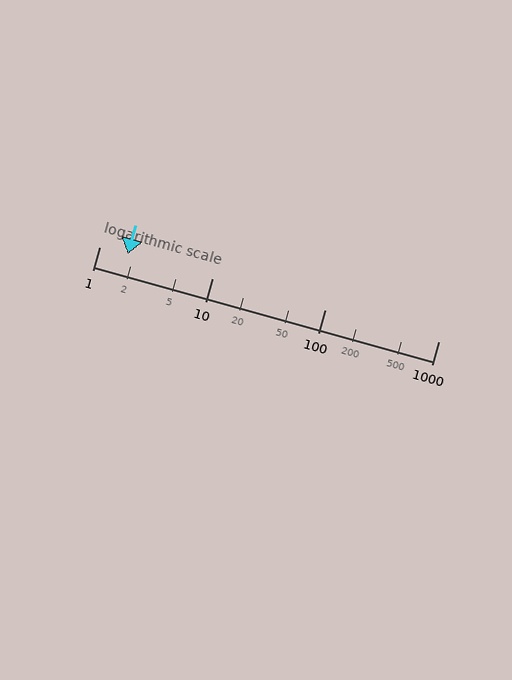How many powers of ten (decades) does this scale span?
The scale spans 3 decades, from 1 to 1000.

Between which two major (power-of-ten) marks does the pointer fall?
The pointer is between 1 and 10.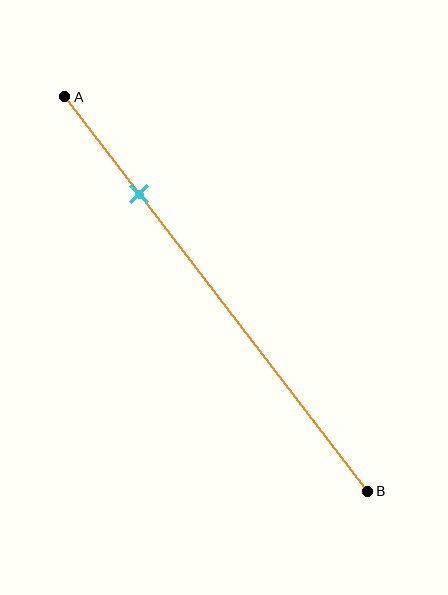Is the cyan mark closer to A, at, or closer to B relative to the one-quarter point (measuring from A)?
The cyan mark is approximately at the one-quarter point of segment AB.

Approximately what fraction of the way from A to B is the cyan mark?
The cyan mark is approximately 25% of the way from A to B.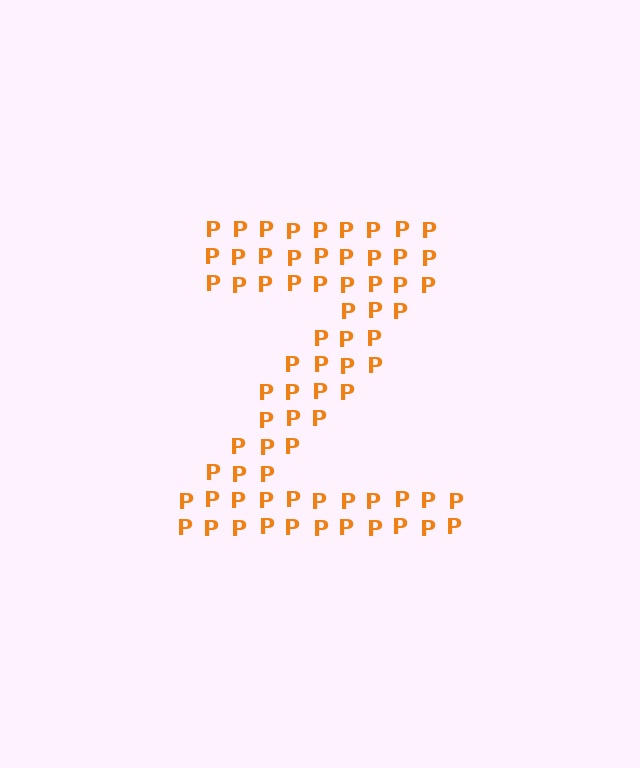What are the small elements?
The small elements are letter P's.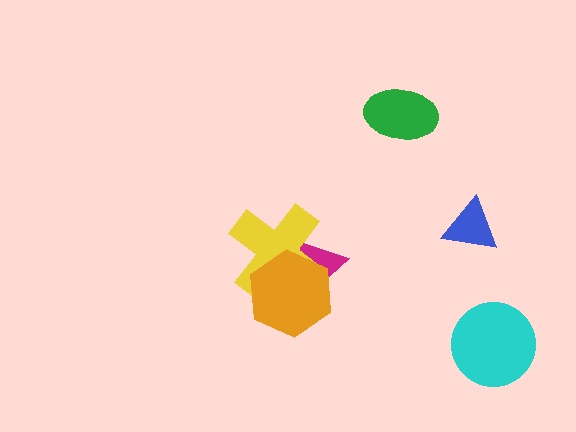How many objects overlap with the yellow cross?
2 objects overlap with the yellow cross.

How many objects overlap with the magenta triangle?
2 objects overlap with the magenta triangle.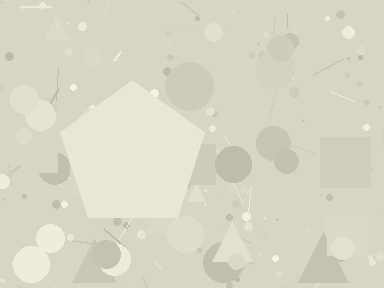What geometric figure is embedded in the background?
A pentagon is embedded in the background.